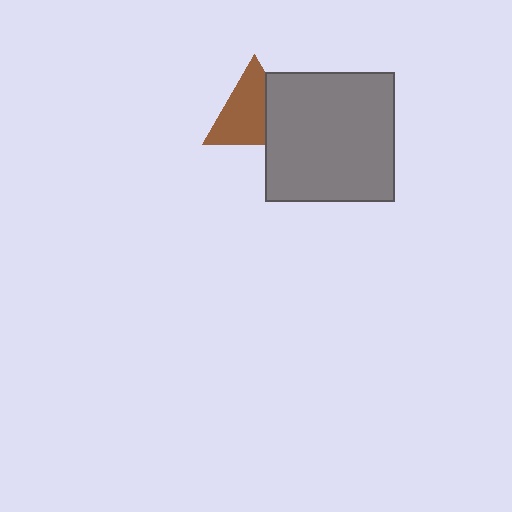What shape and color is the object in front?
The object in front is a gray square.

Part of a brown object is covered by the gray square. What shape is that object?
It is a triangle.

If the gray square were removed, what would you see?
You would see the complete brown triangle.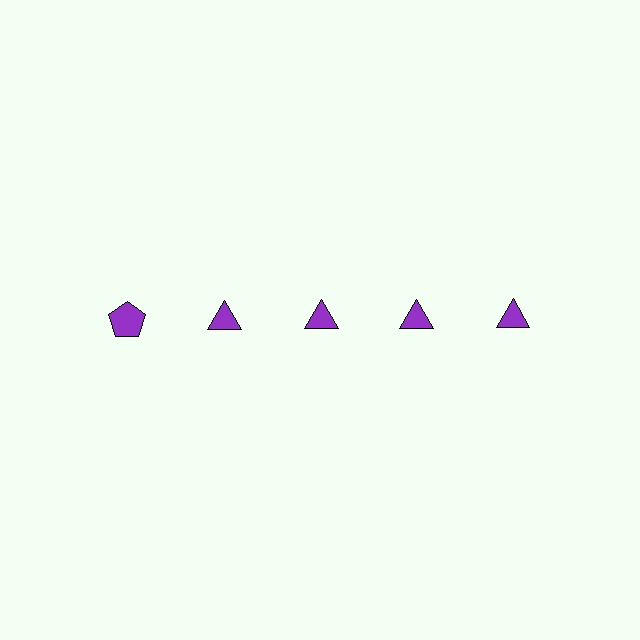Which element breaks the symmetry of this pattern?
The purple pentagon in the top row, leftmost column breaks the symmetry. All other shapes are purple triangles.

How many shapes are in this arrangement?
There are 5 shapes arranged in a grid pattern.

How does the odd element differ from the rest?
It has a different shape: pentagon instead of triangle.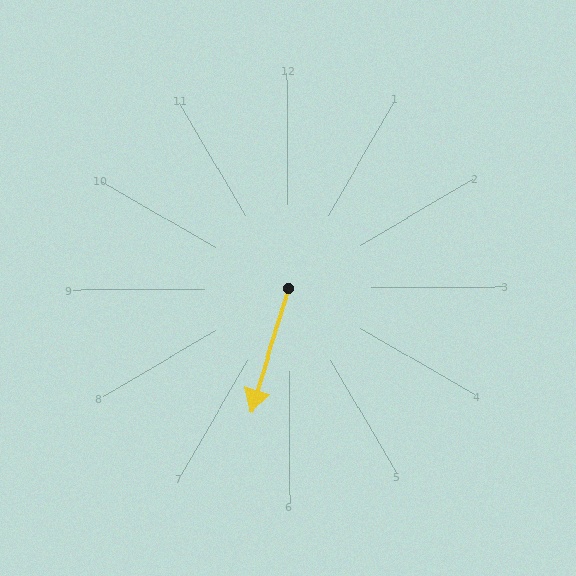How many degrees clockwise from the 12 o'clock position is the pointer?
Approximately 197 degrees.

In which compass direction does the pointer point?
South.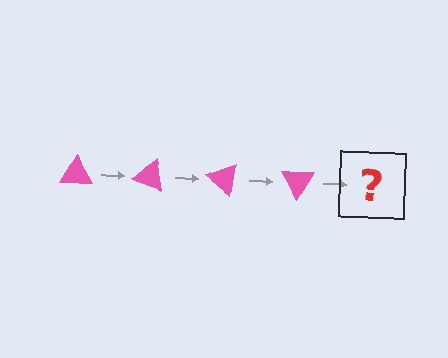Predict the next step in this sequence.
The next step is a pink triangle rotated 80 degrees.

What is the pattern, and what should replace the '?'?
The pattern is that the triangle rotates 20 degrees each step. The '?' should be a pink triangle rotated 80 degrees.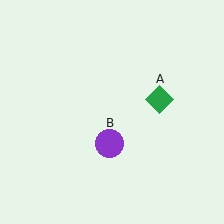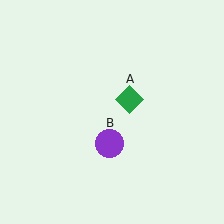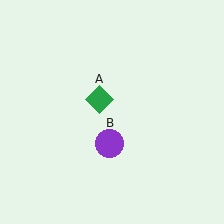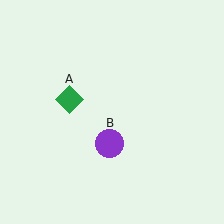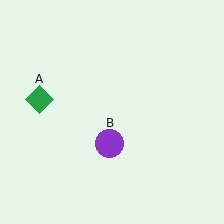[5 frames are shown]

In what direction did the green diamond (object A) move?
The green diamond (object A) moved left.